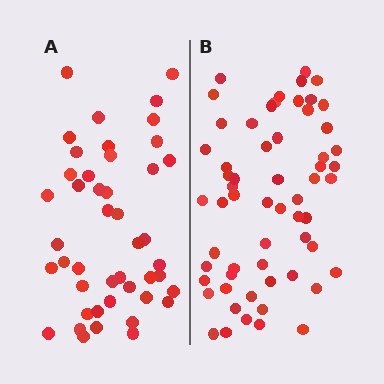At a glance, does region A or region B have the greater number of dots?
Region B (the right region) has more dots.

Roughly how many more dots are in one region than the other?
Region B has approximately 15 more dots than region A.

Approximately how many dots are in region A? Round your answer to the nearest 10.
About 40 dots. (The exact count is 45, which rounds to 40.)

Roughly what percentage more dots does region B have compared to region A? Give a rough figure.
About 35% more.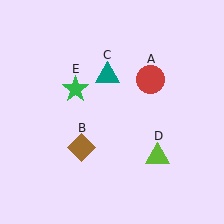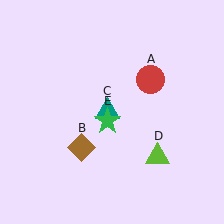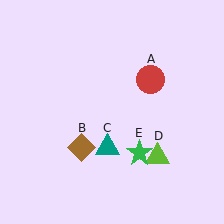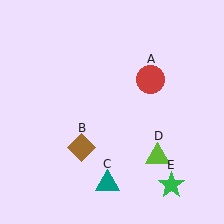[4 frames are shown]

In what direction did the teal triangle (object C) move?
The teal triangle (object C) moved down.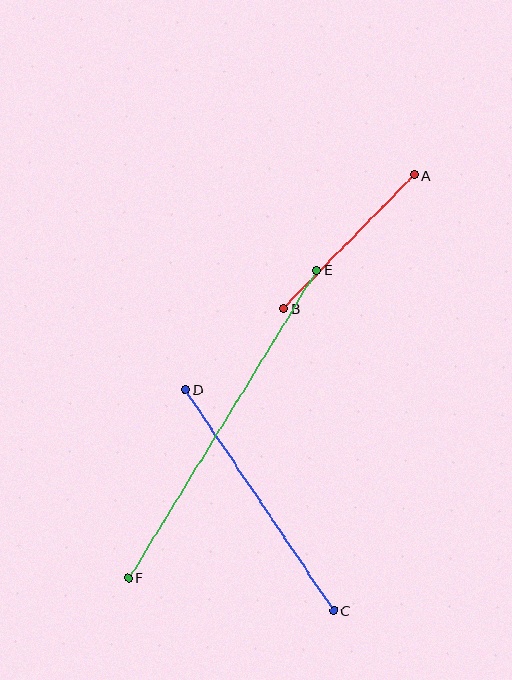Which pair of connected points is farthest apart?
Points E and F are farthest apart.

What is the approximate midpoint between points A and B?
The midpoint is at approximately (349, 242) pixels.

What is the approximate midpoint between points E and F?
The midpoint is at approximately (223, 424) pixels.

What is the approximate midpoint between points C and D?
The midpoint is at approximately (259, 500) pixels.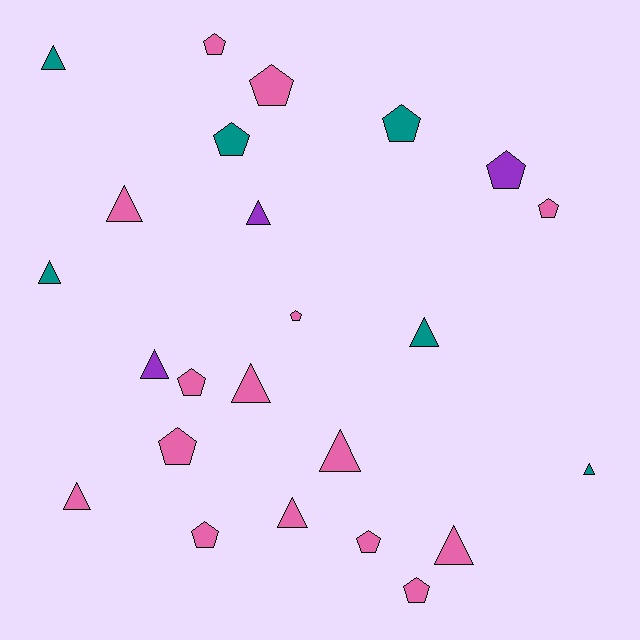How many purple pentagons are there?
There is 1 purple pentagon.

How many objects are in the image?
There are 24 objects.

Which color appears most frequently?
Pink, with 15 objects.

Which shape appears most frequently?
Pentagon, with 12 objects.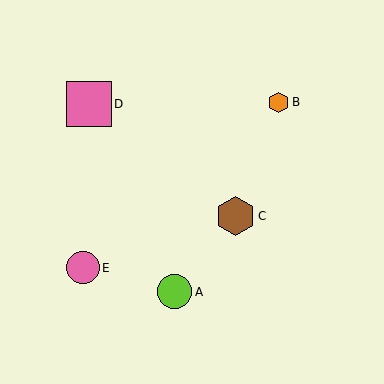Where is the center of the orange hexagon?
The center of the orange hexagon is at (279, 102).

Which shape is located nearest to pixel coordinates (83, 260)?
The pink circle (labeled E) at (83, 268) is nearest to that location.